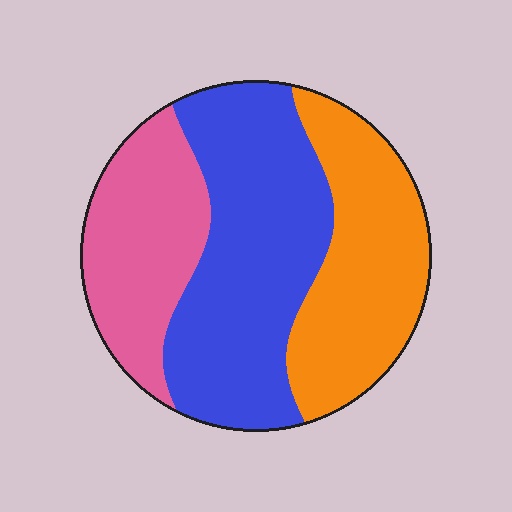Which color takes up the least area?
Pink, at roughly 25%.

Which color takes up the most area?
Blue, at roughly 45%.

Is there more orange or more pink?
Orange.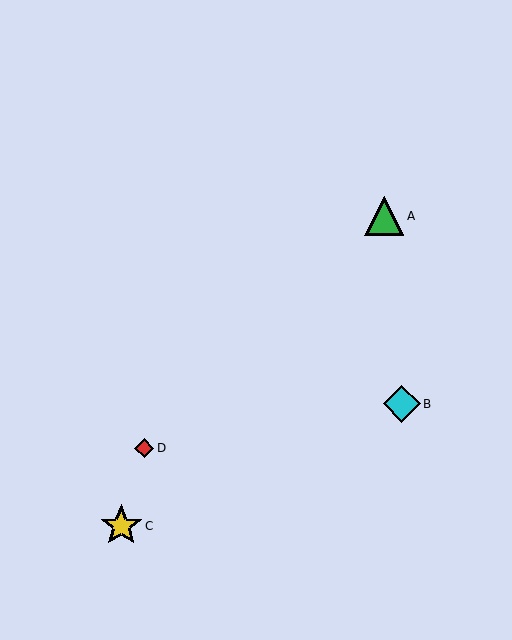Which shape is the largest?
The yellow star (labeled C) is the largest.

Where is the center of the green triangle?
The center of the green triangle is at (384, 216).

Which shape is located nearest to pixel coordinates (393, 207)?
The green triangle (labeled A) at (384, 216) is nearest to that location.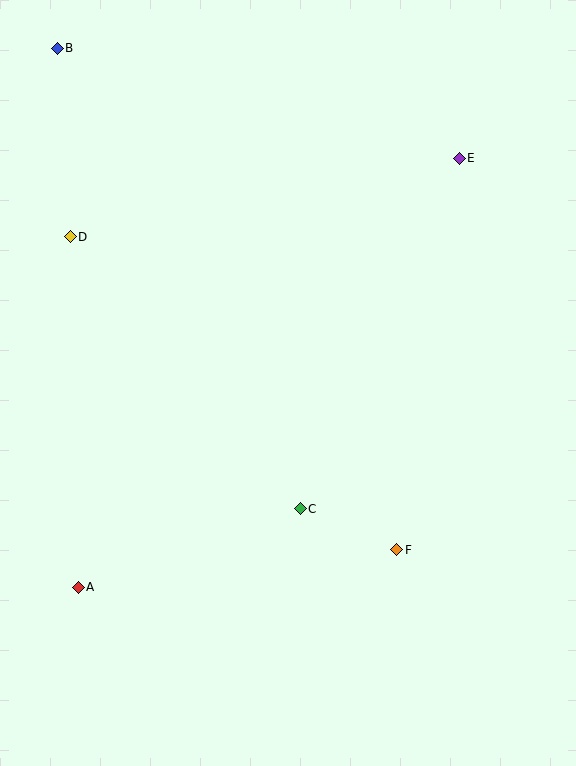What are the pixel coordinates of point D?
Point D is at (70, 237).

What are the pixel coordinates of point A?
Point A is at (78, 587).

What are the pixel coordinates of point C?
Point C is at (300, 509).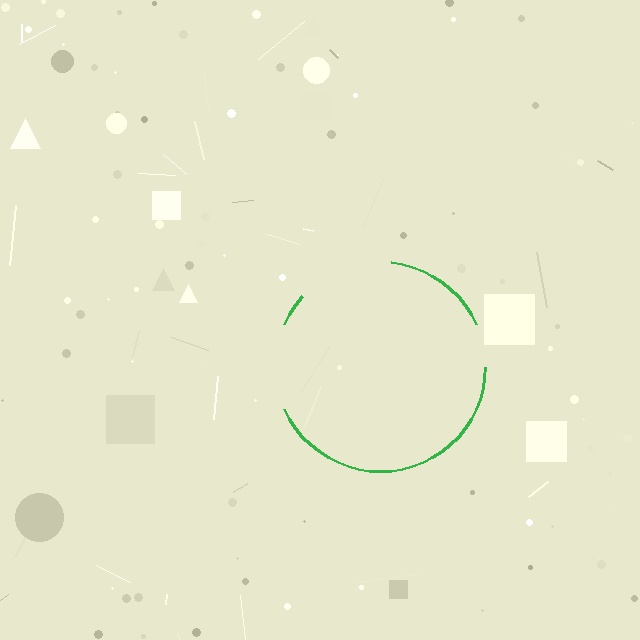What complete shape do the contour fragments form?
The contour fragments form a circle.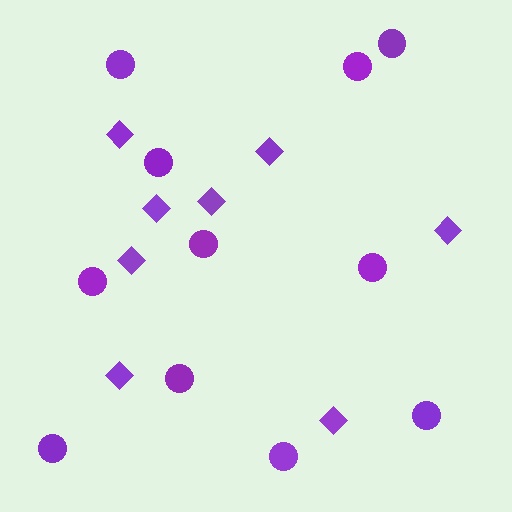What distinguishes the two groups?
There are 2 groups: one group of diamonds (8) and one group of circles (11).